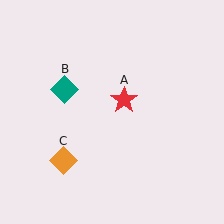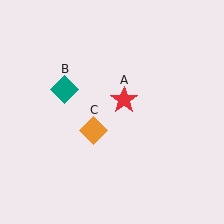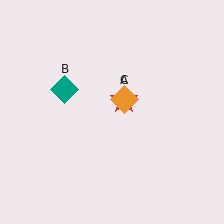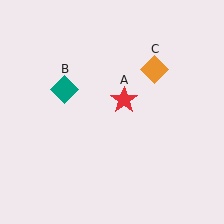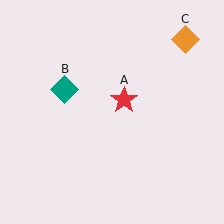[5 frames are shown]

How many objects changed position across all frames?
1 object changed position: orange diamond (object C).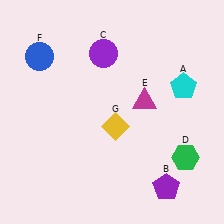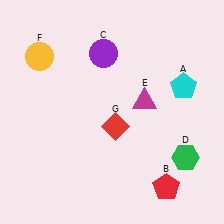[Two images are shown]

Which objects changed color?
B changed from purple to red. F changed from blue to yellow. G changed from yellow to red.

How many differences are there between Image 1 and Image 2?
There are 3 differences between the two images.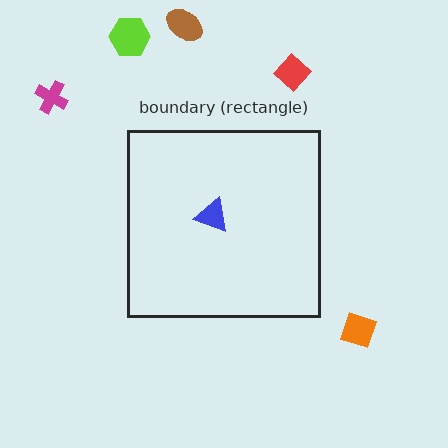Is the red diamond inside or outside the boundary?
Outside.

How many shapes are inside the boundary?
1 inside, 5 outside.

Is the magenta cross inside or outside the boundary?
Outside.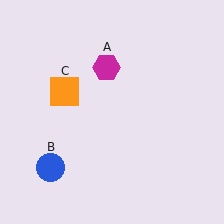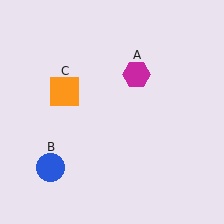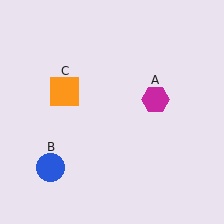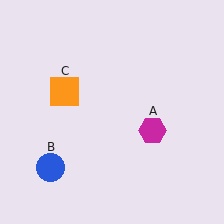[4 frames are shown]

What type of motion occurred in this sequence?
The magenta hexagon (object A) rotated clockwise around the center of the scene.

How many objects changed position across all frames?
1 object changed position: magenta hexagon (object A).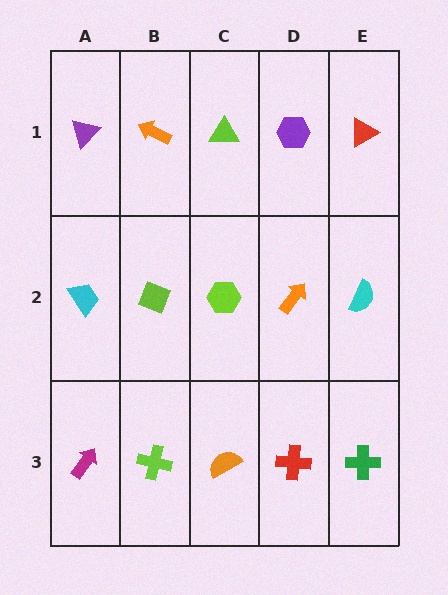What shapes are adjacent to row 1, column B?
A lime diamond (row 2, column B), a purple triangle (row 1, column A), a lime triangle (row 1, column C).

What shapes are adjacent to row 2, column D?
A purple hexagon (row 1, column D), a red cross (row 3, column D), a lime hexagon (row 2, column C), a cyan semicircle (row 2, column E).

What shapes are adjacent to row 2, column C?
A lime triangle (row 1, column C), an orange semicircle (row 3, column C), a lime diamond (row 2, column B), an orange arrow (row 2, column D).